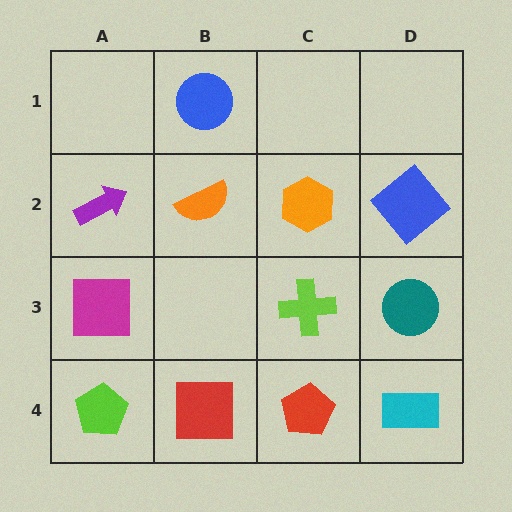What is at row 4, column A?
A lime pentagon.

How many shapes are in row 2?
4 shapes.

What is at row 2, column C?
An orange hexagon.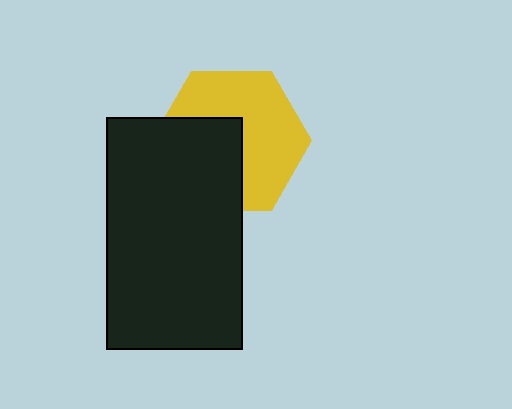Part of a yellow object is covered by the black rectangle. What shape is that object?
It is a hexagon.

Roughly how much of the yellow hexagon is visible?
About half of it is visible (roughly 58%).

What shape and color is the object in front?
The object in front is a black rectangle.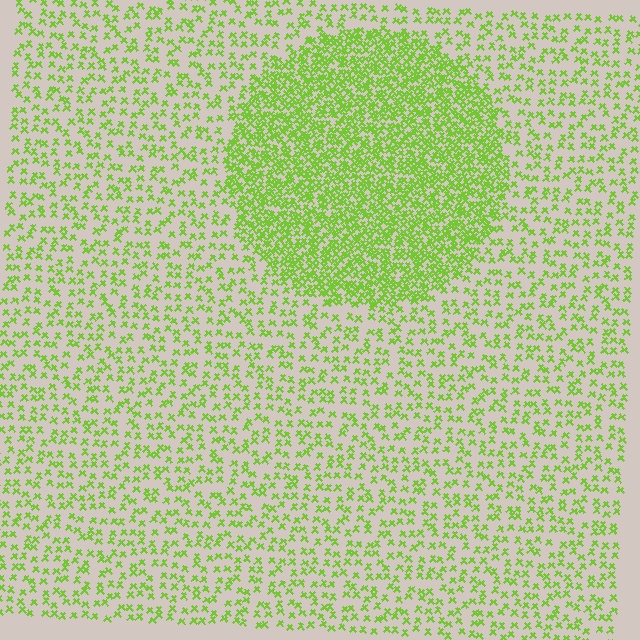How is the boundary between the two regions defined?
The boundary is defined by a change in element density (approximately 2.6x ratio). All elements are the same color, size, and shape.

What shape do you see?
I see a circle.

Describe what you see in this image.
The image contains small lime elements arranged at two different densities. A circle-shaped region is visible where the elements are more densely packed than the surrounding area.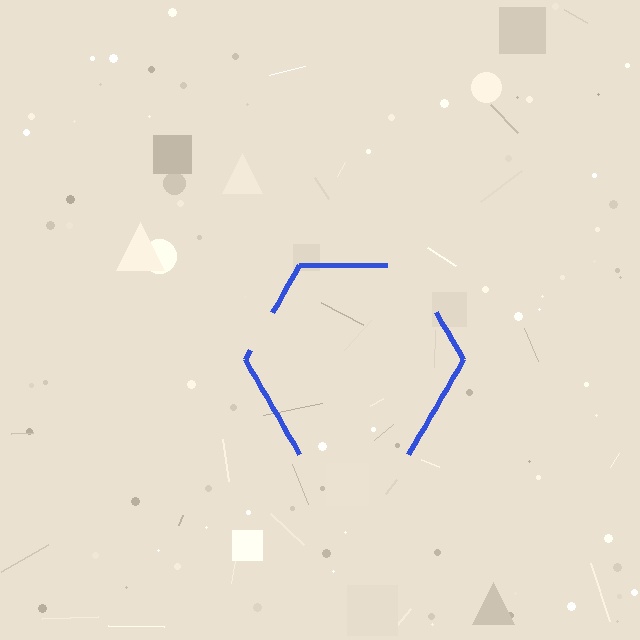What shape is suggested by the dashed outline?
The dashed outline suggests a hexagon.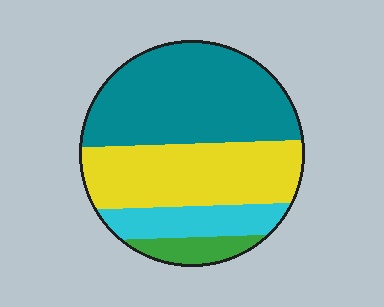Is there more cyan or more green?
Cyan.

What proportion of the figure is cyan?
Cyan covers around 15% of the figure.